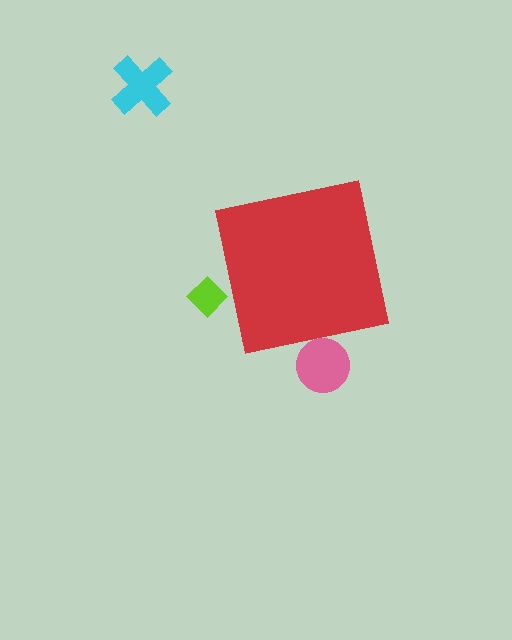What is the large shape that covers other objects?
A red square.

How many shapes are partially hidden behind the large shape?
2 shapes are partially hidden.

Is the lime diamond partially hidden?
Yes, the lime diamond is partially hidden behind the red square.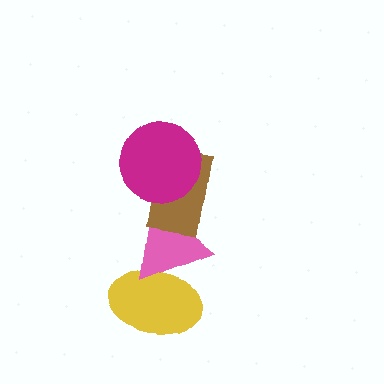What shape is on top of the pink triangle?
The brown rectangle is on top of the pink triangle.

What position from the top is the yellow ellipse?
The yellow ellipse is 4th from the top.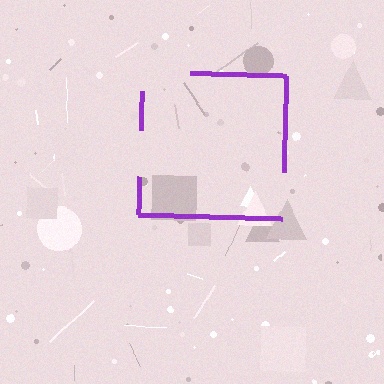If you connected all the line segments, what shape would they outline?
They would outline a square.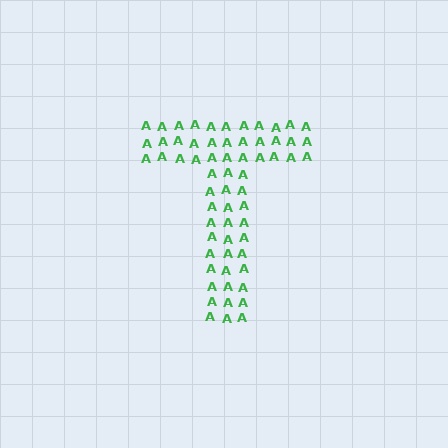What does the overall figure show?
The overall figure shows the letter T.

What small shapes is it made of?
It is made of small letter A's.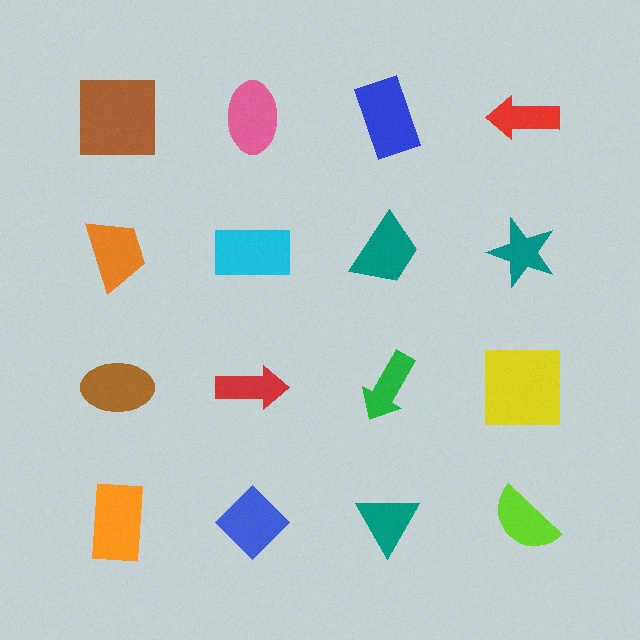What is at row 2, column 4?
A teal star.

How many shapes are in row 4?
4 shapes.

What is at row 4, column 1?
An orange rectangle.